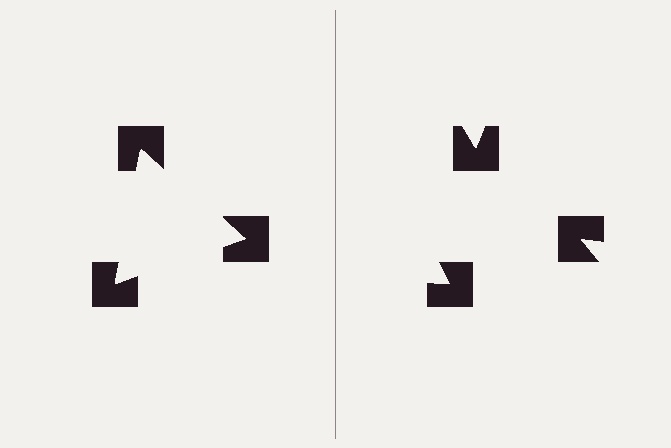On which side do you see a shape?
An illusory triangle appears on the left side. On the right side the wedge cuts are rotated, so no coherent shape forms.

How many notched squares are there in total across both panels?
6 — 3 on each side.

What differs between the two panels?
The notched squares are positioned identically on both sides; only the wedge orientations differ. On the left they align to a triangle; on the right they are misaligned.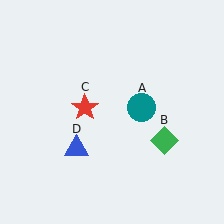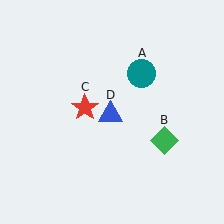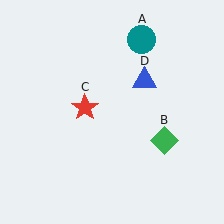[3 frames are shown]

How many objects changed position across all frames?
2 objects changed position: teal circle (object A), blue triangle (object D).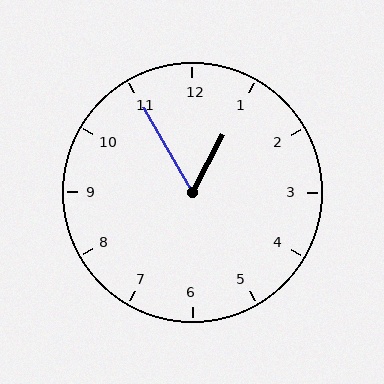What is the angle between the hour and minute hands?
Approximately 58 degrees.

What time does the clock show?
12:55.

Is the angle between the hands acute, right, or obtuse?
It is acute.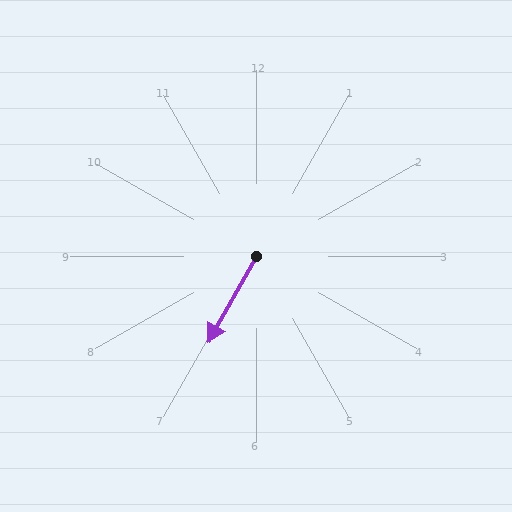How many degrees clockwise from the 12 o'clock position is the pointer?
Approximately 209 degrees.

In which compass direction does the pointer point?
Southwest.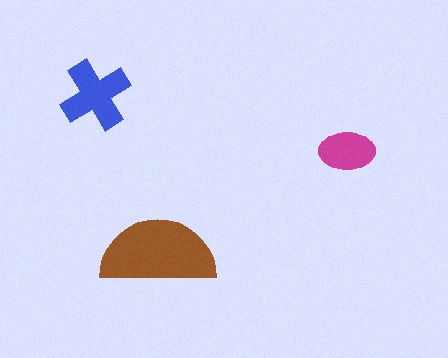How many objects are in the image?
There are 3 objects in the image.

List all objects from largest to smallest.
The brown semicircle, the blue cross, the magenta ellipse.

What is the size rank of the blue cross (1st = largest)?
2nd.